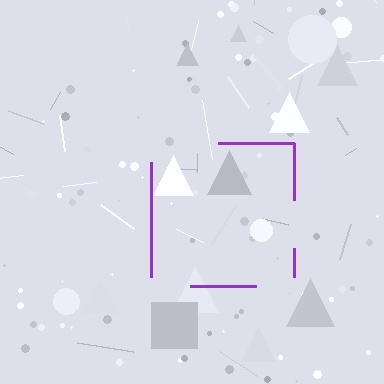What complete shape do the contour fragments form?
The contour fragments form a square.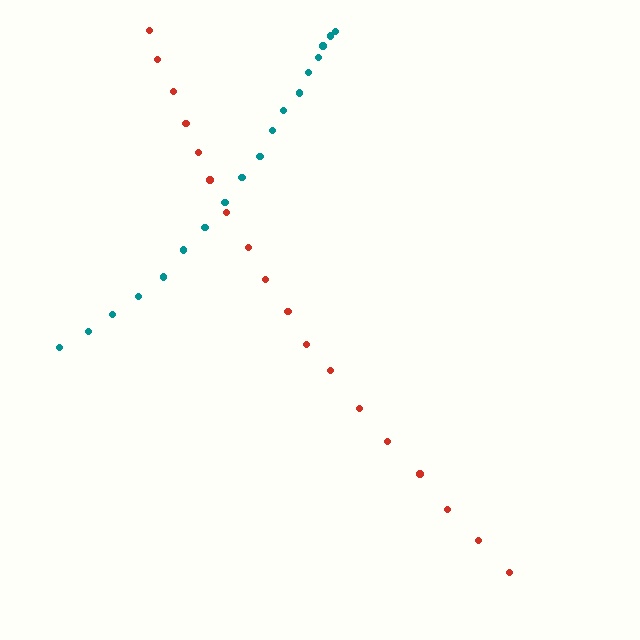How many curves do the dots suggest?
There are 2 distinct paths.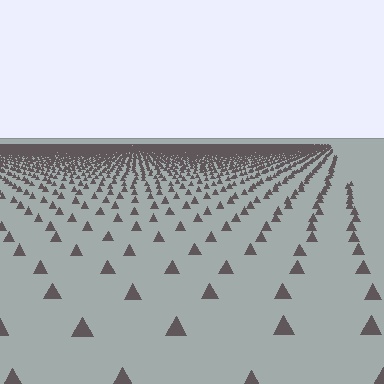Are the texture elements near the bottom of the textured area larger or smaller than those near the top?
Larger. Near the bottom, elements are closer to the viewer and appear at a bigger on-screen size.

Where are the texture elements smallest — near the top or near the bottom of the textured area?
Near the top.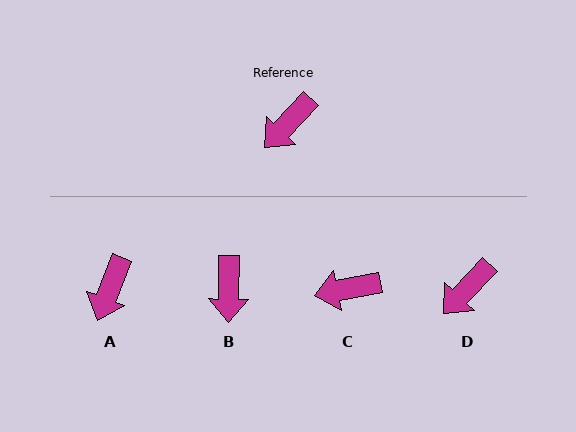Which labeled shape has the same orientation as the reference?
D.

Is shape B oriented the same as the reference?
No, it is off by about 43 degrees.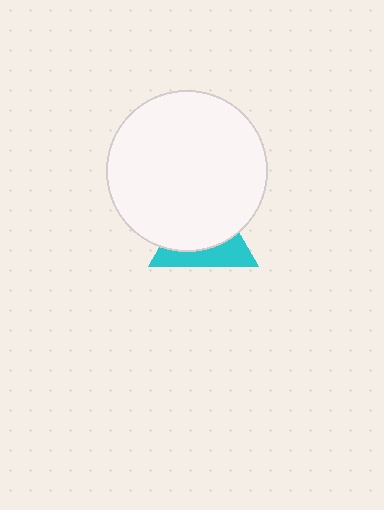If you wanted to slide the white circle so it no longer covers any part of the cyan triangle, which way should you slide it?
Slide it up — that is the most direct way to separate the two shapes.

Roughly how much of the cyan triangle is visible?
A small part of it is visible (roughly 39%).